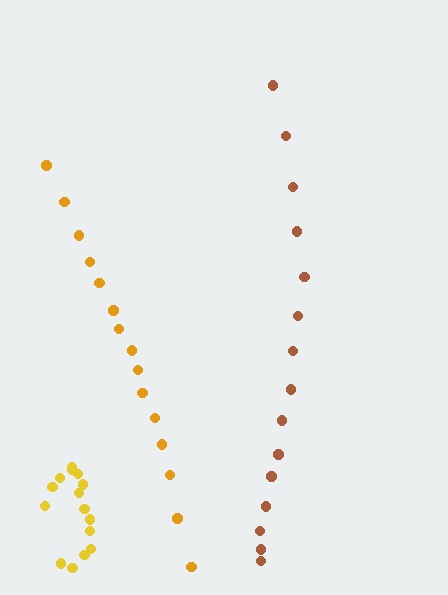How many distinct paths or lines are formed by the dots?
There are 3 distinct paths.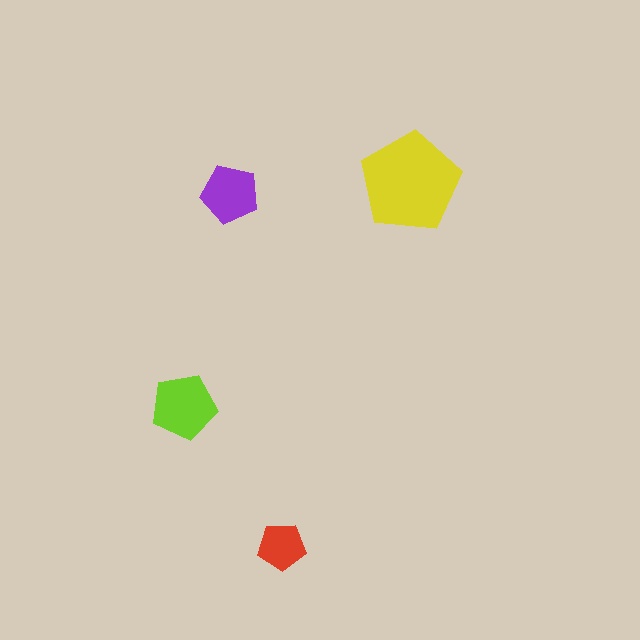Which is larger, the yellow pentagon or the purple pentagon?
The yellow one.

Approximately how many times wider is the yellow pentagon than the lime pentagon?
About 1.5 times wider.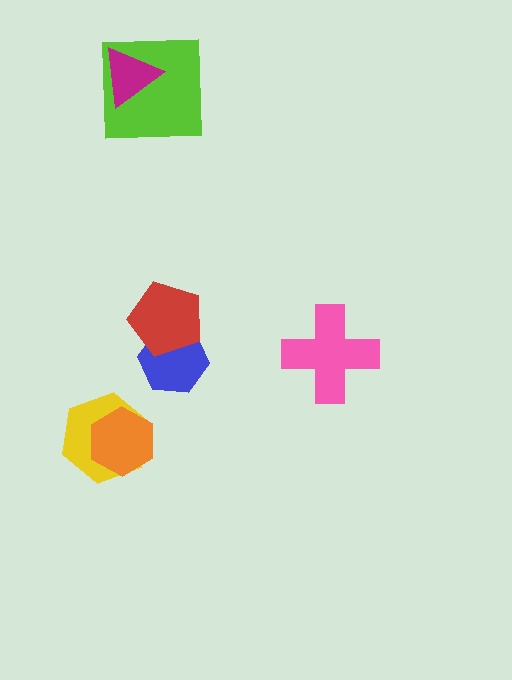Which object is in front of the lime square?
The magenta triangle is in front of the lime square.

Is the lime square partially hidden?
Yes, it is partially covered by another shape.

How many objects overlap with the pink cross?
0 objects overlap with the pink cross.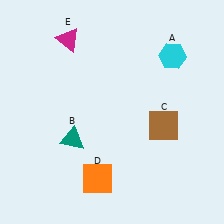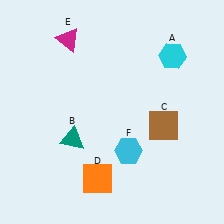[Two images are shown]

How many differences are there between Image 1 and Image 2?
There is 1 difference between the two images.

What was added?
A cyan hexagon (F) was added in Image 2.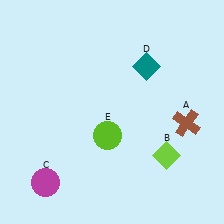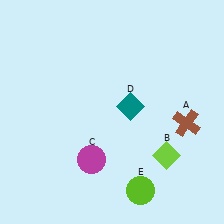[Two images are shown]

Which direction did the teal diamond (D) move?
The teal diamond (D) moved down.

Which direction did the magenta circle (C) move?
The magenta circle (C) moved right.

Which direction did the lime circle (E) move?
The lime circle (E) moved down.